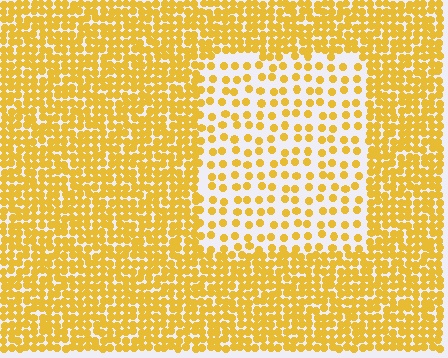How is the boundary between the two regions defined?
The boundary is defined by a change in element density (approximately 2.5x ratio). All elements are the same color, size, and shape.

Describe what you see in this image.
The image contains small yellow elements arranged at two different densities. A rectangle-shaped region is visible where the elements are less densely packed than the surrounding area.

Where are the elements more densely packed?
The elements are more densely packed outside the rectangle boundary.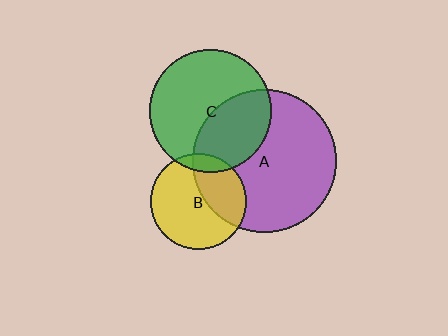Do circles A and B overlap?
Yes.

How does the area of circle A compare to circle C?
Approximately 1.4 times.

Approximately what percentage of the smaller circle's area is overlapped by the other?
Approximately 35%.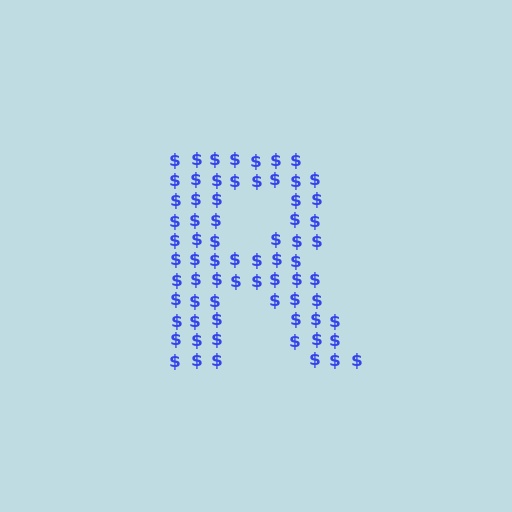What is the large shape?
The large shape is the letter R.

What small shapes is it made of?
It is made of small dollar signs.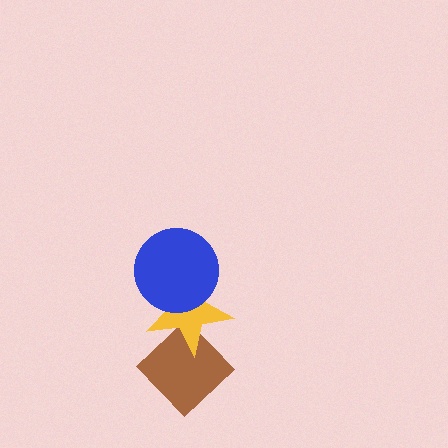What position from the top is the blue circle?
The blue circle is 1st from the top.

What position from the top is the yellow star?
The yellow star is 2nd from the top.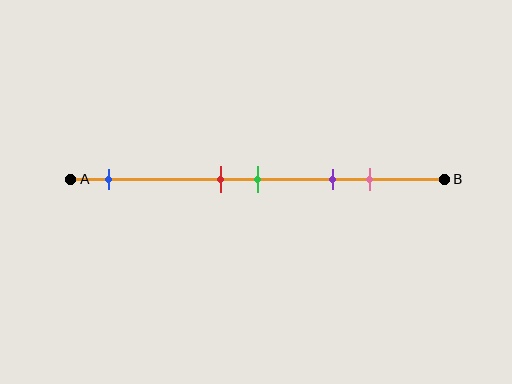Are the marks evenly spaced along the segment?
No, the marks are not evenly spaced.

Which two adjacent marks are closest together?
The red and green marks are the closest adjacent pair.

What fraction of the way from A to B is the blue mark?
The blue mark is approximately 10% (0.1) of the way from A to B.